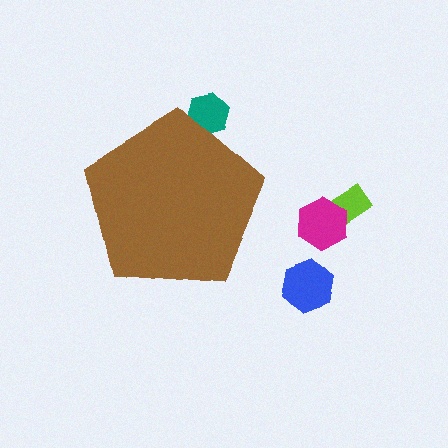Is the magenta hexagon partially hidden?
No, the magenta hexagon is fully visible.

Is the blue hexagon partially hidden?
No, the blue hexagon is fully visible.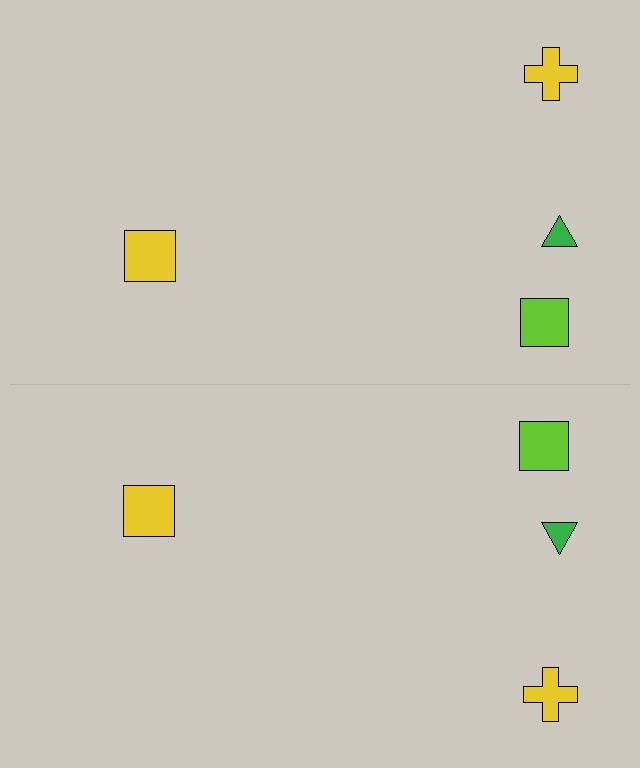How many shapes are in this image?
There are 8 shapes in this image.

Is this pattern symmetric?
Yes, this pattern has bilateral (reflection) symmetry.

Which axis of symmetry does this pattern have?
The pattern has a horizontal axis of symmetry running through the center of the image.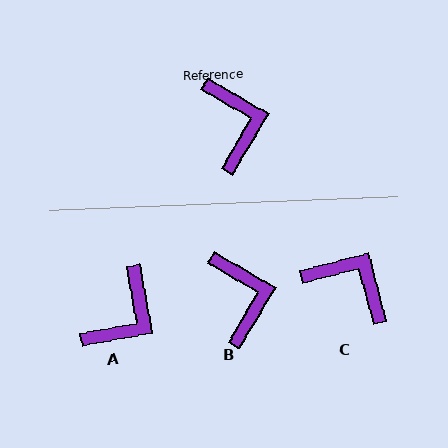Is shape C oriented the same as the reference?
No, it is off by about 45 degrees.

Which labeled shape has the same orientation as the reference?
B.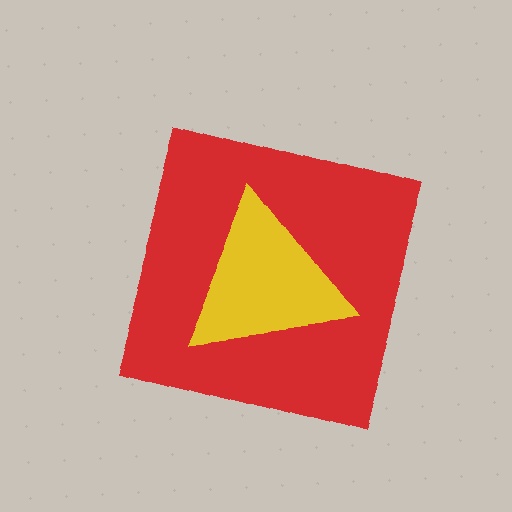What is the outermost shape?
The red diamond.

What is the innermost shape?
The yellow triangle.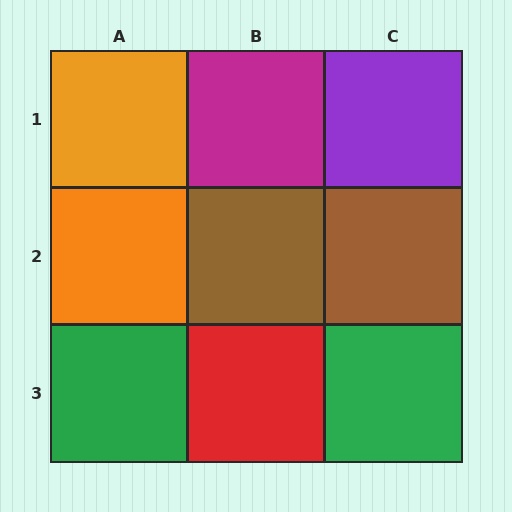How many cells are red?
1 cell is red.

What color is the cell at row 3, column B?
Red.